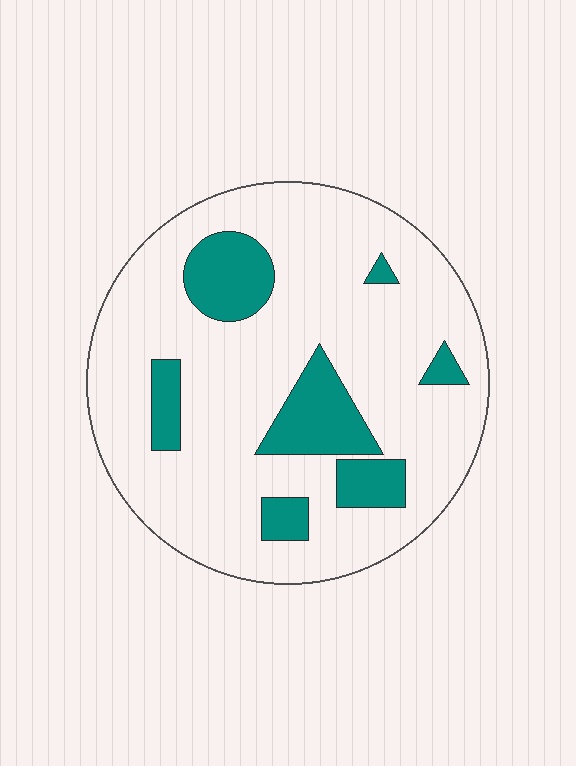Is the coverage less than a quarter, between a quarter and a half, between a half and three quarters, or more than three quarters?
Less than a quarter.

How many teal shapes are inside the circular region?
7.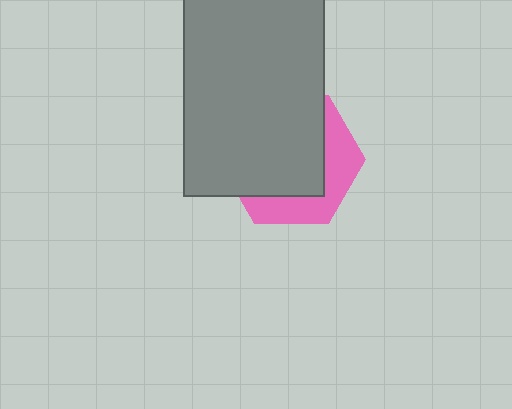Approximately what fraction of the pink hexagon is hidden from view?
Roughly 66% of the pink hexagon is hidden behind the gray rectangle.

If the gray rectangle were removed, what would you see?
You would see the complete pink hexagon.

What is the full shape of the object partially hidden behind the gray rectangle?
The partially hidden object is a pink hexagon.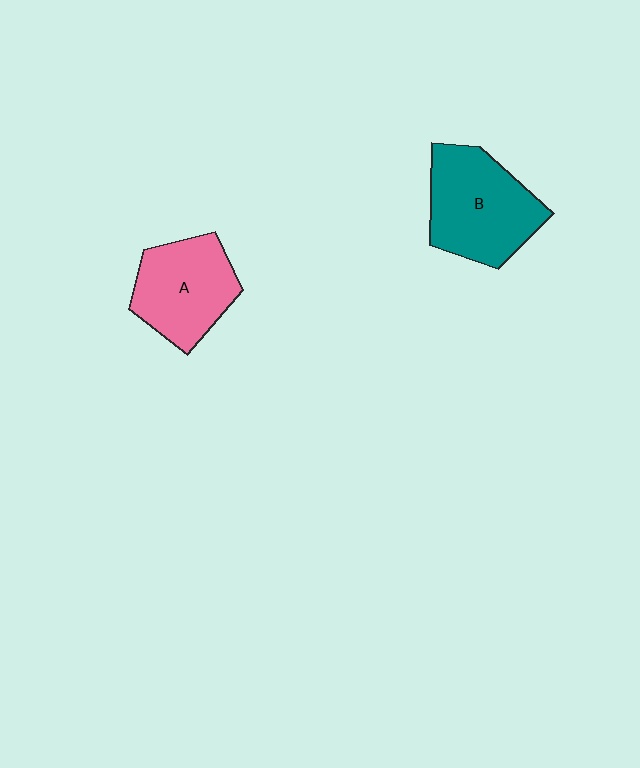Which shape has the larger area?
Shape B (teal).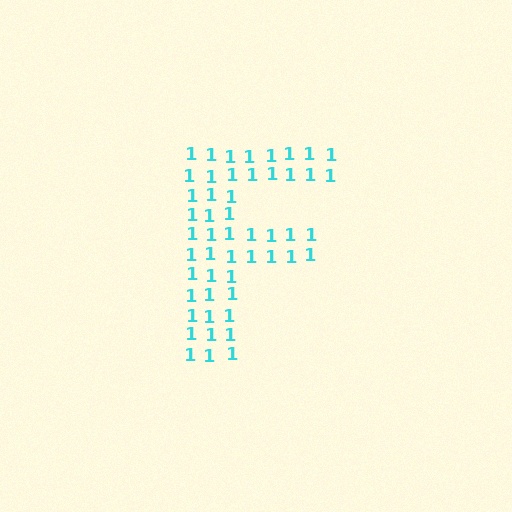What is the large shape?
The large shape is the letter F.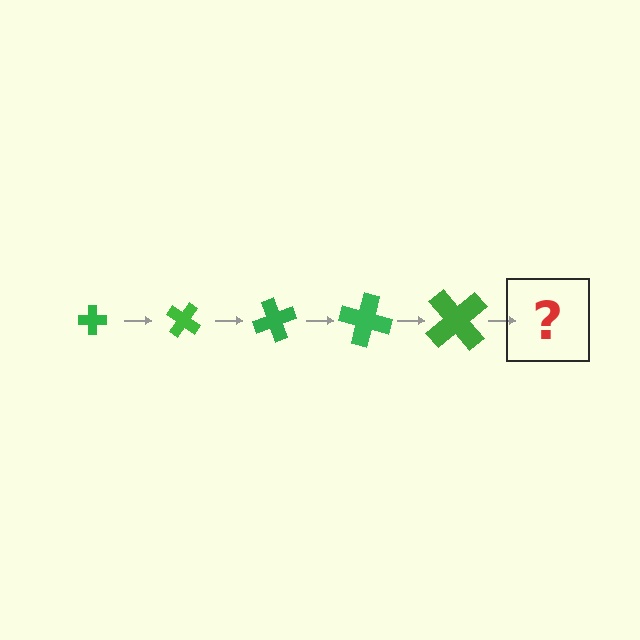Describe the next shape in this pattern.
It should be a cross, larger than the previous one and rotated 175 degrees from the start.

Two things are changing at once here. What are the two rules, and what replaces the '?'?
The two rules are that the cross grows larger each step and it rotates 35 degrees each step. The '?' should be a cross, larger than the previous one and rotated 175 degrees from the start.